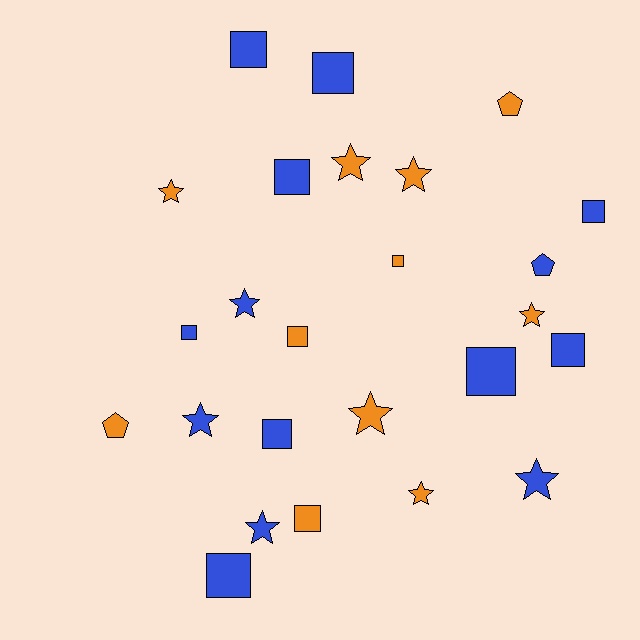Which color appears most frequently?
Blue, with 14 objects.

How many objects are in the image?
There are 25 objects.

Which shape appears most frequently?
Square, with 12 objects.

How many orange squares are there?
There are 3 orange squares.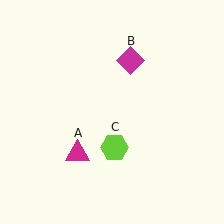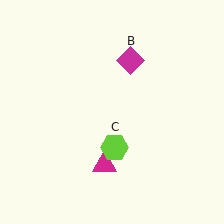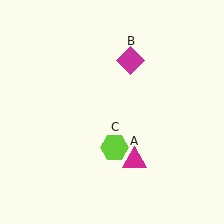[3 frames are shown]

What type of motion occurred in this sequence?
The magenta triangle (object A) rotated counterclockwise around the center of the scene.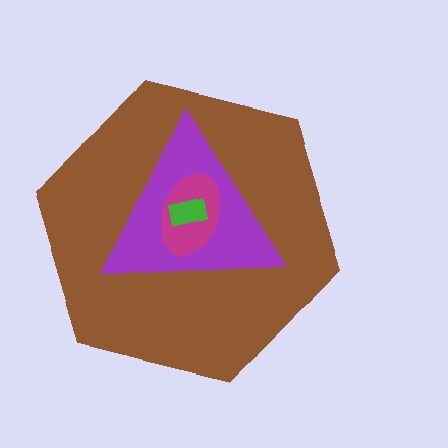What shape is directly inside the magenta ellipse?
The green rectangle.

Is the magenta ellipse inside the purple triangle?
Yes.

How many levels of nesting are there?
4.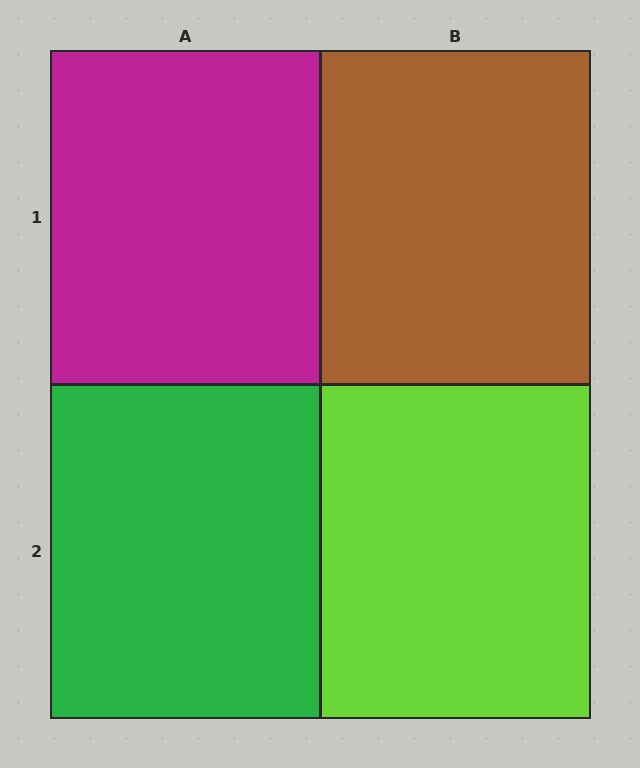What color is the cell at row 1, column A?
Magenta.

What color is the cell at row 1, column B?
Brown.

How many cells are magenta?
1 cell is magenta.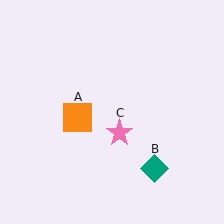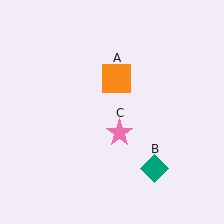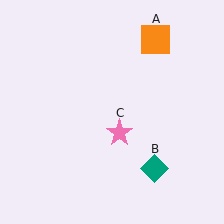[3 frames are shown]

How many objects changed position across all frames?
1 object changed position: orange square (object A).